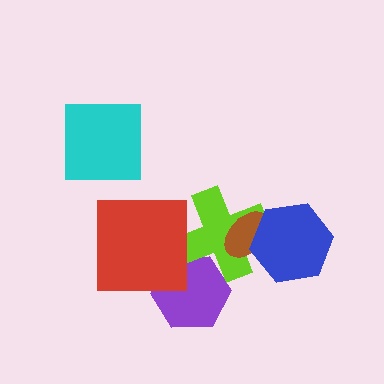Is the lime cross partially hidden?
Yes, it is partially covered by another shape.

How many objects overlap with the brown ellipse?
2 objects overlap with the brown ellipse.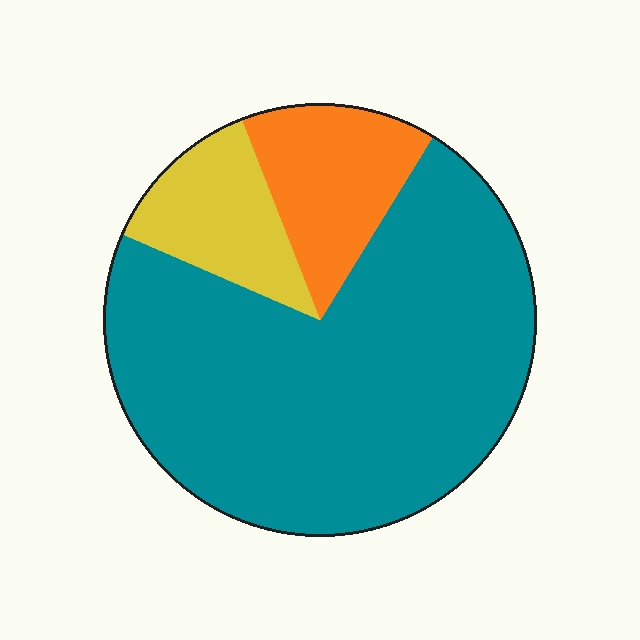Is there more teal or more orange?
Teal.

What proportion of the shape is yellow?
Yellow takes up less than a quarter of the shape.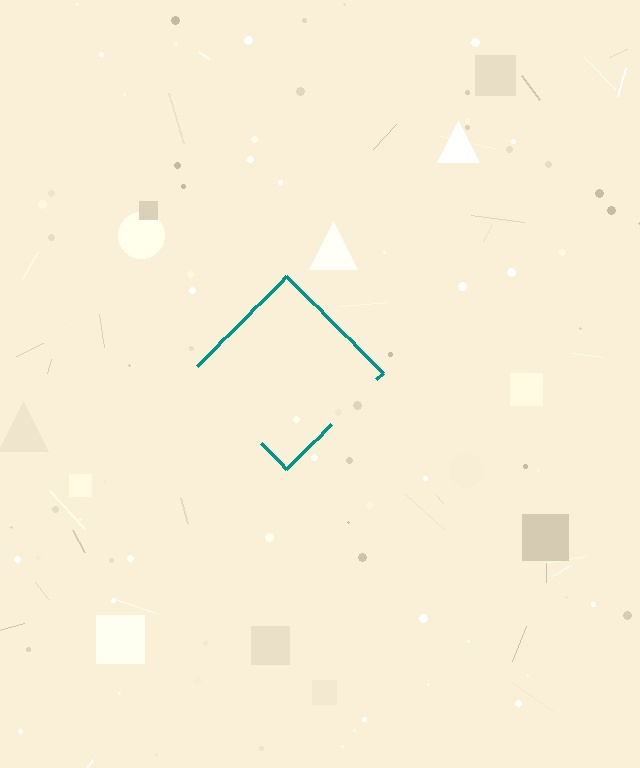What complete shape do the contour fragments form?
The contour fragments form a diamond.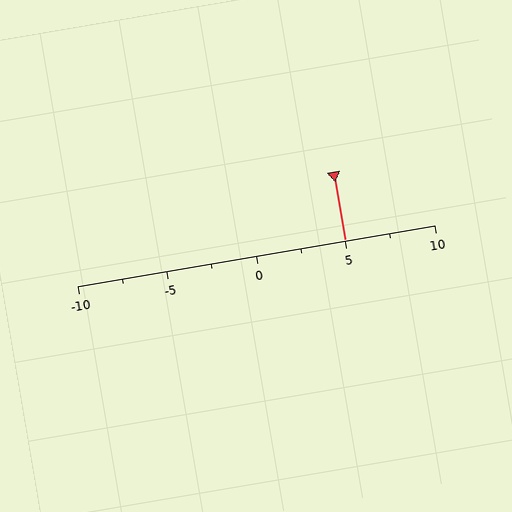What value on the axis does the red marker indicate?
The marker indicates approximately 5.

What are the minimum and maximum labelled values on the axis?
The axis runs from -10 to 10.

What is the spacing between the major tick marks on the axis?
The major ticks are spaced 5 apart.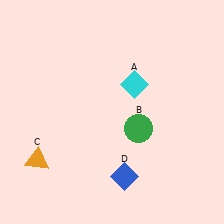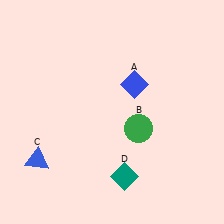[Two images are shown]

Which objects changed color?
A changed from cyan to blue. C changed from orange to blue. D changed from blue to teal.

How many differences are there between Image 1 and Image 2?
There are 3 differences between the two images.